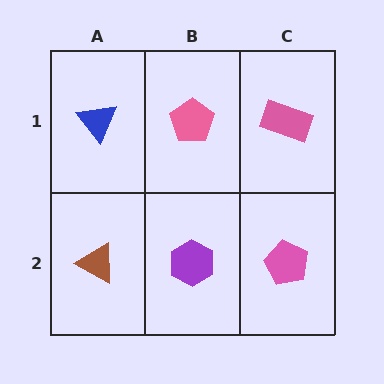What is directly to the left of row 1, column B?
A blue triangle.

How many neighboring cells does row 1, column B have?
3.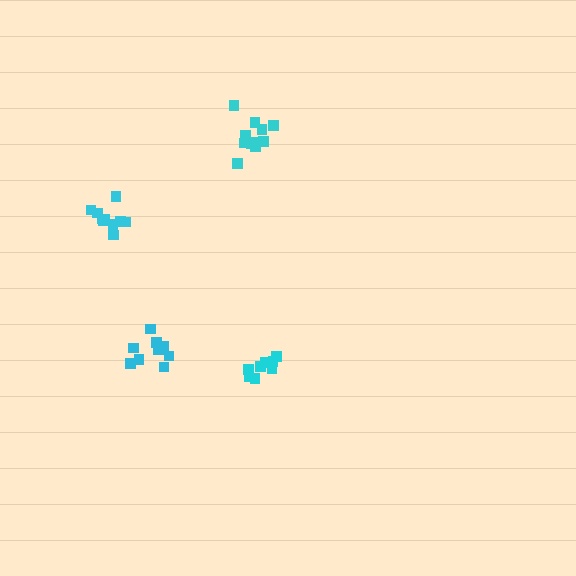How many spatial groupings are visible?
There are 4 spatial groupings.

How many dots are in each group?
Group 1: 9 dots, Group 2: 8 dots, Group 3: 12 dots, Group 4: 10 dots (39 total).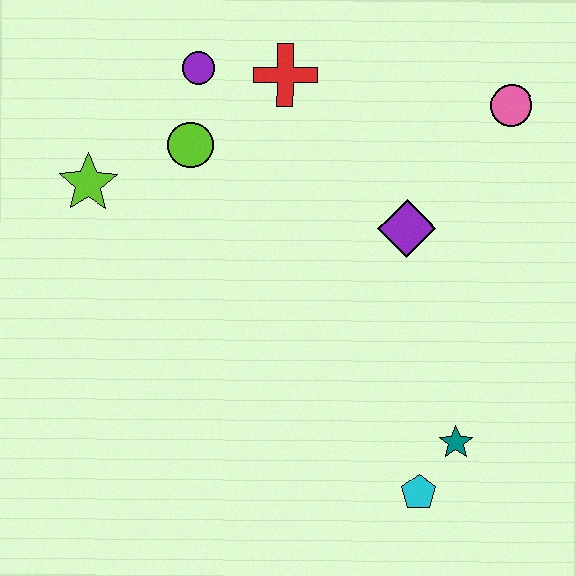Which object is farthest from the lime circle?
The cyan pentagon is farthest from the lime circle.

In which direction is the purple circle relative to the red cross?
The purple circle is to the left of the red cross.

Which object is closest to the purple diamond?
The pink circle is closest to the purple diamond.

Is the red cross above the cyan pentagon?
Yes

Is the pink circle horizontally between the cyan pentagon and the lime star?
No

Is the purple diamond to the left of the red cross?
No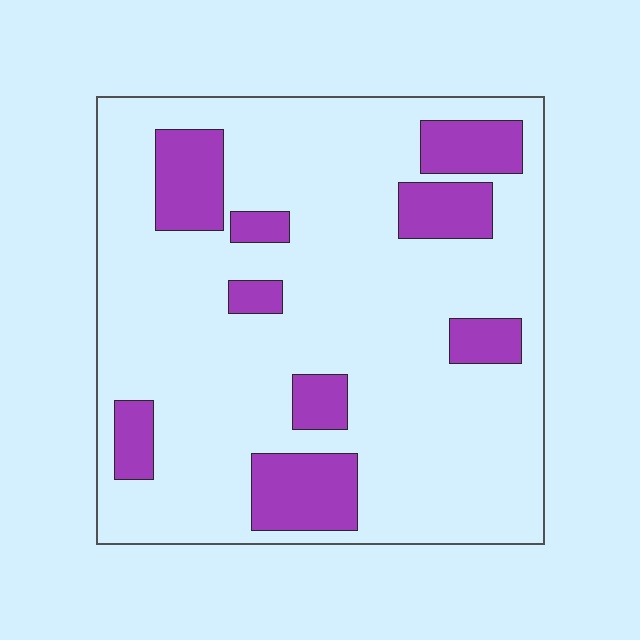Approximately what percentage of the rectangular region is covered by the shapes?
Approximately 20%.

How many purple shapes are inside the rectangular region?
9.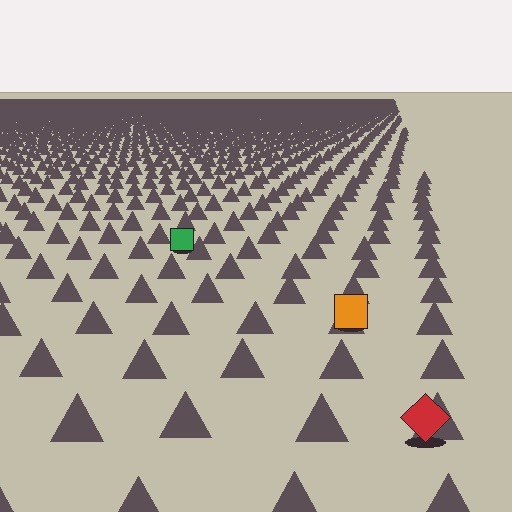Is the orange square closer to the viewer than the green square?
Yes. The orange square is closer — you can tell from the texture gradient: the ground texture is coarser near it.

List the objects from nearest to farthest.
From nearest to farthest: the red diamond, the orange square, the green square.